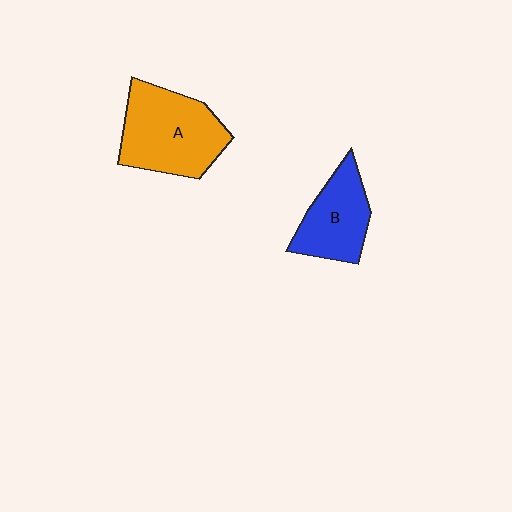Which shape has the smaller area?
Shape B (blue).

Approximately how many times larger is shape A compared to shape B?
Approximately 1.4 times.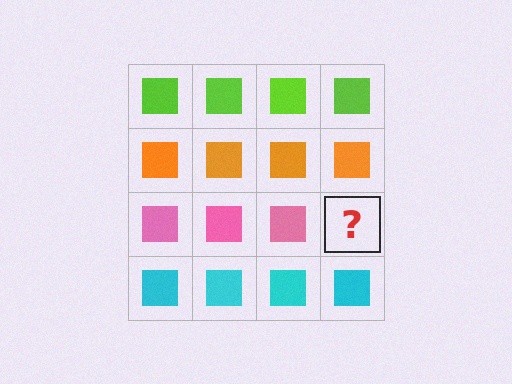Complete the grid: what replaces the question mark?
The question mark should be replaced with a pink square.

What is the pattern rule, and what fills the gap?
The rule is that each row has a consistent color. The gap should be filled with a pink square.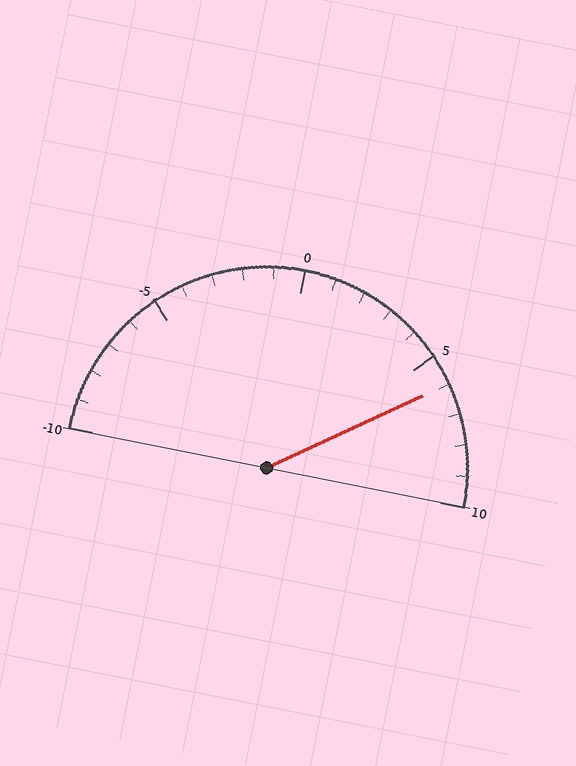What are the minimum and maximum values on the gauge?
The gauge ranges from -10 to 10.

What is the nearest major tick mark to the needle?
The nearest major tick mark is 5.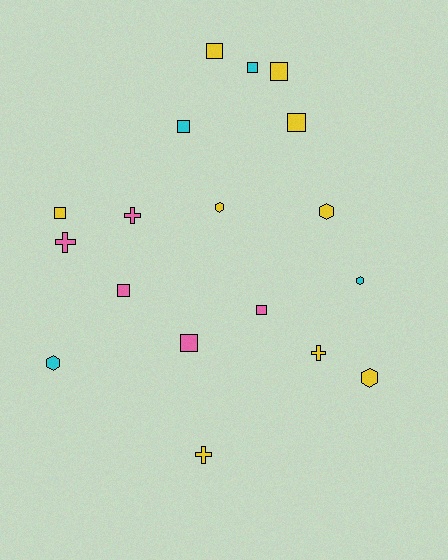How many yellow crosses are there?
There are 2 yellow crosses.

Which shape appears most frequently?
Square, with 9 objects.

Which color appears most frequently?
Yellow, with 9 objects.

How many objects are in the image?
There are 18 objects.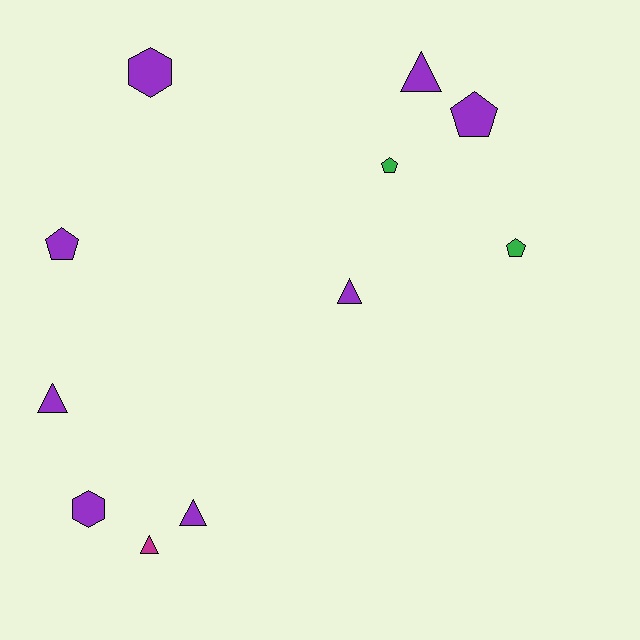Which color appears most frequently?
Purple, with 8 objects.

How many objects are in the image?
There are 11 objects.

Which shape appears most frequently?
Triangle, with 5 objects.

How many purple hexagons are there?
There are 2 purple hexagons.